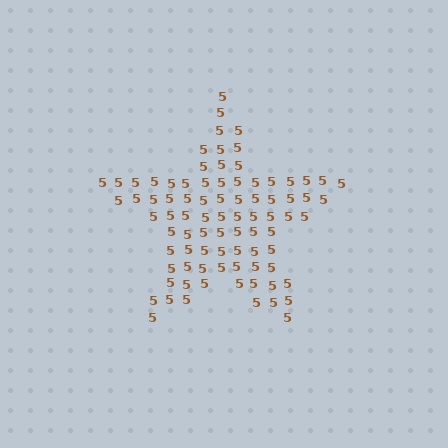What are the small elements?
The small elements are digit 5's.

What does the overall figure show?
The overall figure shows a star.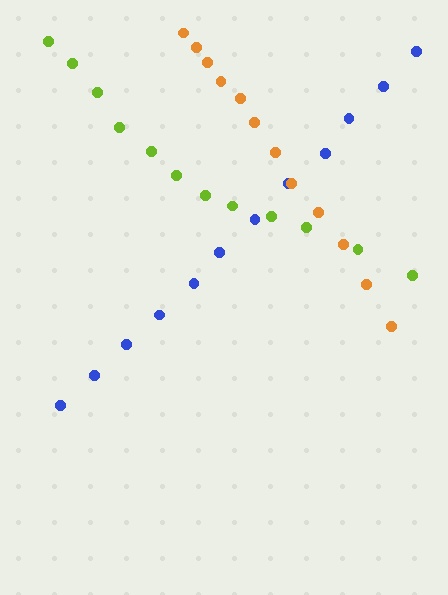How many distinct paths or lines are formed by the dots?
There are 3 distinct paths.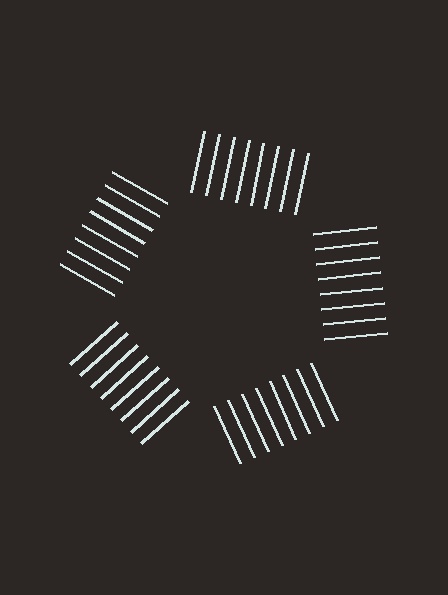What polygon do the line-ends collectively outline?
An illusory pentagon — the line segments terminate on its edges but no continuous stroke is drawn.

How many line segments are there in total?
40 — 8 along each of the 5 edges.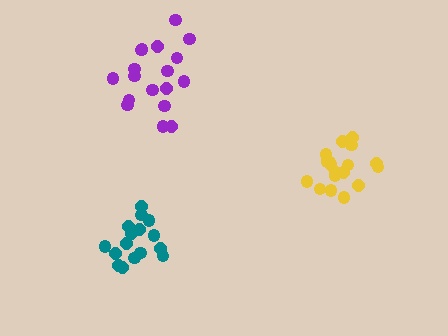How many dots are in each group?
Group 1: 18 dots, Group 2: 18 dots, Group 3: 16 dots (52 total).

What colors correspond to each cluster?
The clusters are colored: purple, yellow, teal.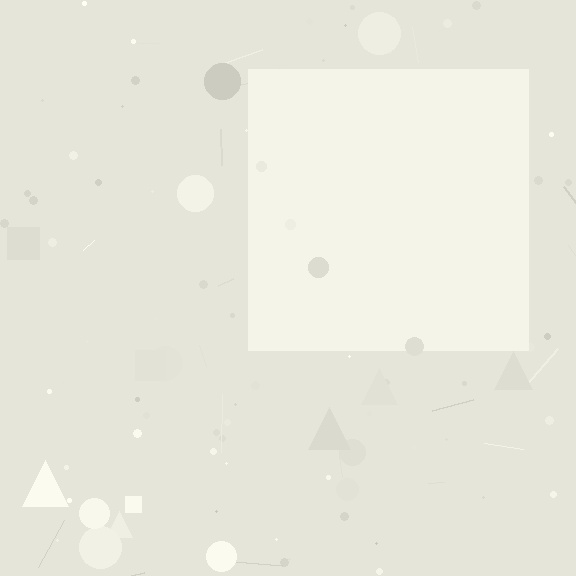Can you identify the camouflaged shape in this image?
The camouflaged shape is a square.